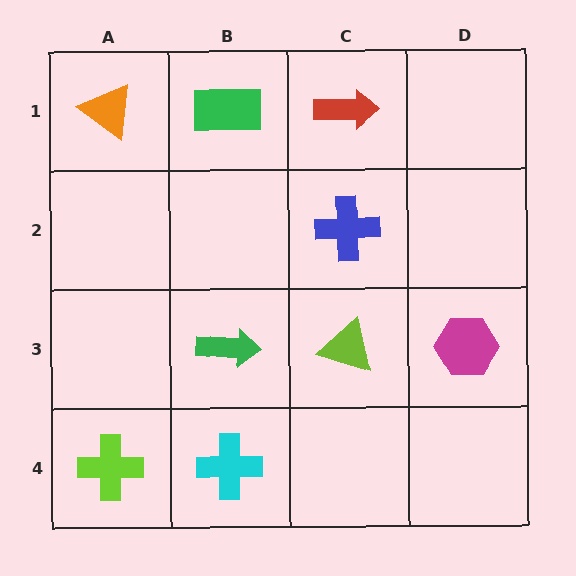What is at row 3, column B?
A green arrow.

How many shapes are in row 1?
3 shapes.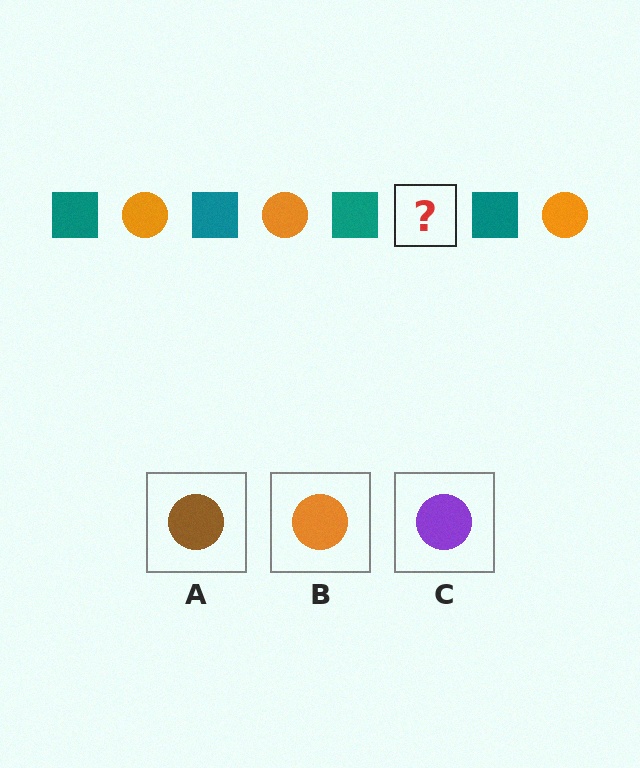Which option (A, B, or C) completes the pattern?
B.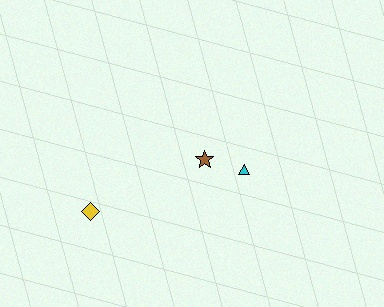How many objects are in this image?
There are 3 objects.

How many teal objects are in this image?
There are no teal objects.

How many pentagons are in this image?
There are no pentagons.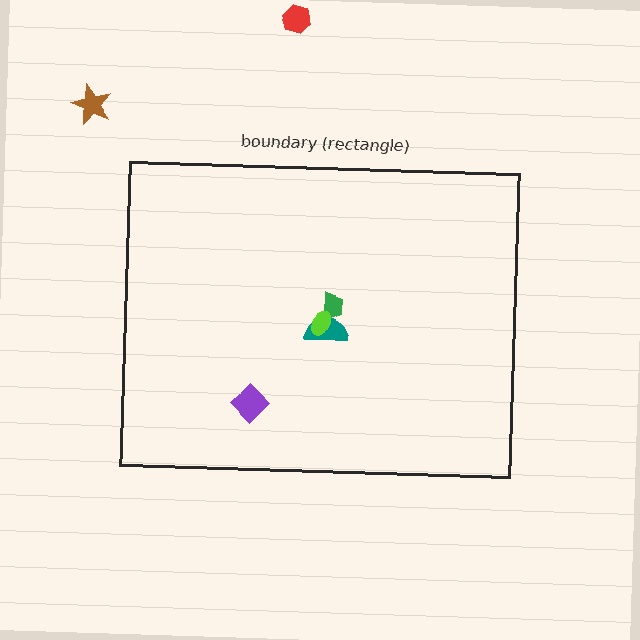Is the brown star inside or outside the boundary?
Outside.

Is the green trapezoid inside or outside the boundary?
Inside.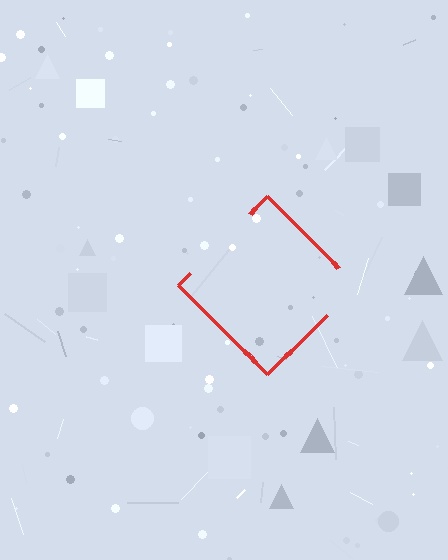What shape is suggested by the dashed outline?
The dashed outline suggests a diamond.